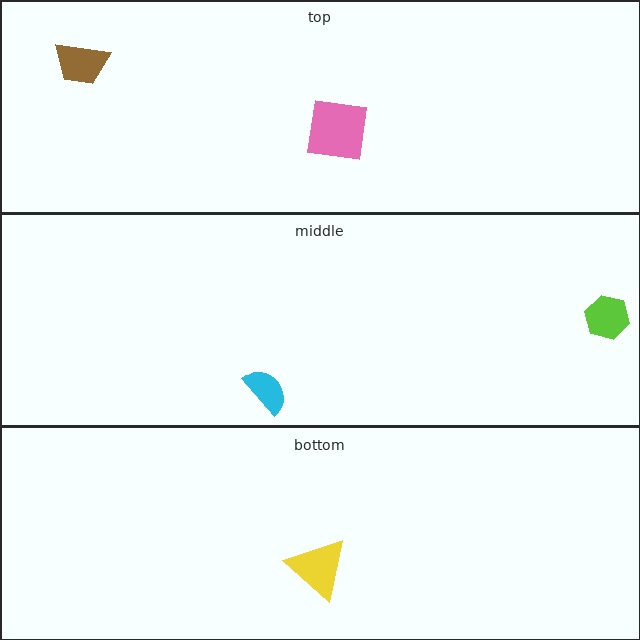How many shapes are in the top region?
2.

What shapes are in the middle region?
The cyan semicircle, the lime hexagon.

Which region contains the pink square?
The top region.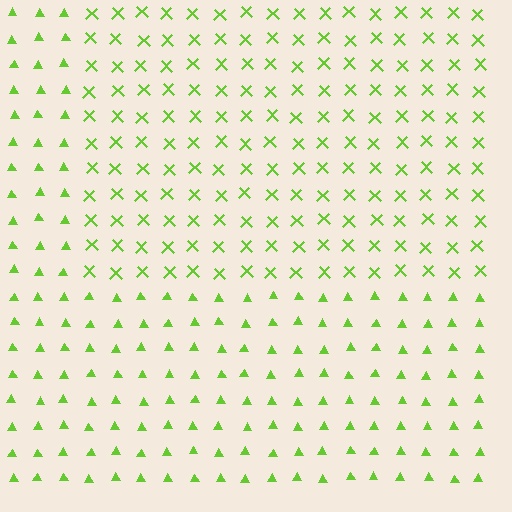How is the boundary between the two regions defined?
The boundary is defined by a change in element shape: X marks inside vs. triangles outside. All elements share the same color and spacing.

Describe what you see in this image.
The image is filled with small lime elements arranged in a uniform grid. A rectangle-shaped region contains X marks, while the surrounding area contains triangles. The boundary is defined purely by the change in element shape.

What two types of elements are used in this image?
The image uses X marks inside the rectangle region and triangles outside it.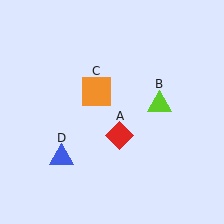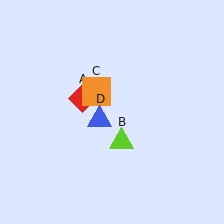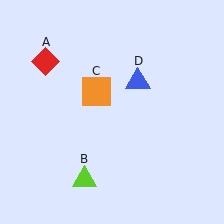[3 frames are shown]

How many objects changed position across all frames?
3 objects changed position: red diamond (object A), lime triangle (object B), blue triangle (object D).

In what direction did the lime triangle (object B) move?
The lime triangle (object B) moved down and to the left.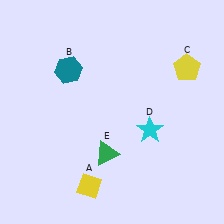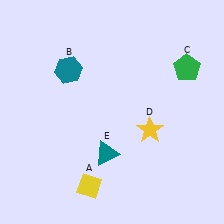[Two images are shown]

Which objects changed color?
C changed from yellow to green. D changed from cyan to yellow. E changed from green to teal.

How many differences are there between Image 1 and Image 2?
There are 3 differences between the two images.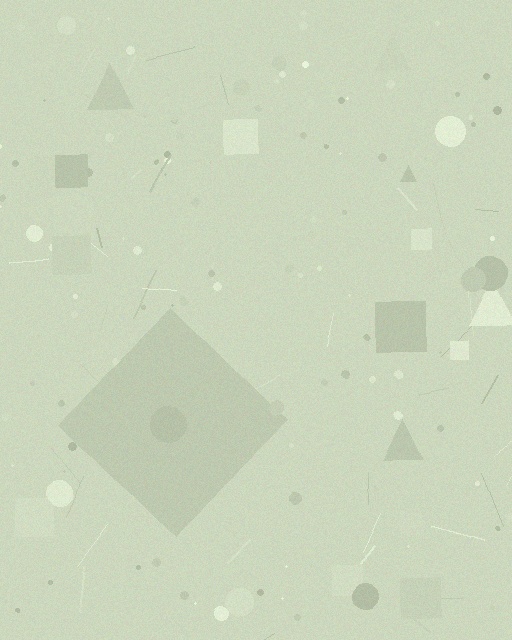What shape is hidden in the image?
A diamond is hidden in the image.